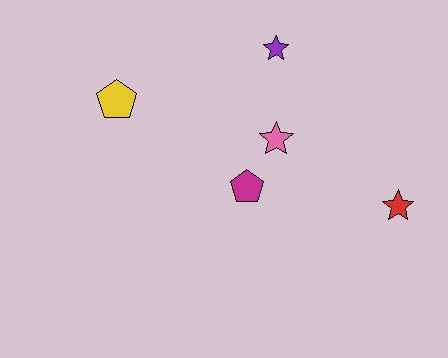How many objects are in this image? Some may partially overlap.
There are 5 objects.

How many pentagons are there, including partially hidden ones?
There are 2 pentagons.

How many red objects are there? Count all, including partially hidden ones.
There is 1 red object.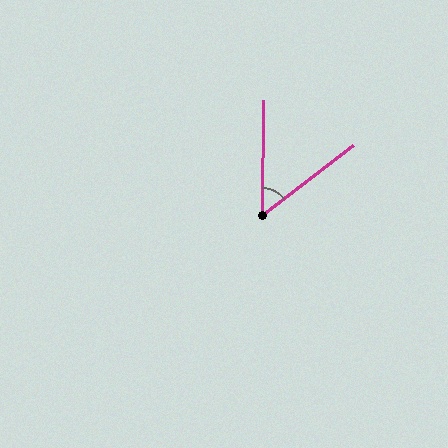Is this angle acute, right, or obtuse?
It is acute.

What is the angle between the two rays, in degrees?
Approximately 52 degrees.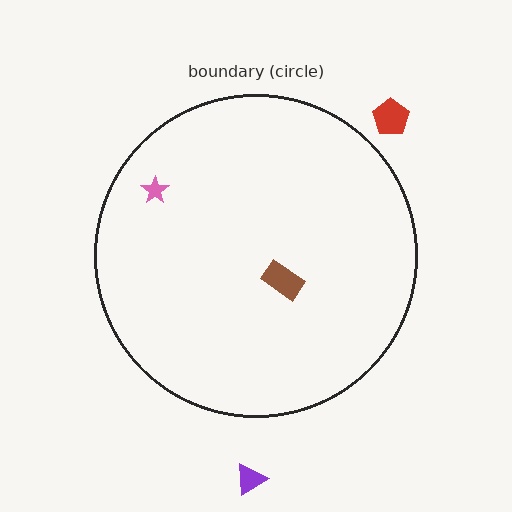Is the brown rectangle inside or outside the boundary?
Inside.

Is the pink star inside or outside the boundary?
Inside.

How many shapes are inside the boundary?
2 inside, 2 outside.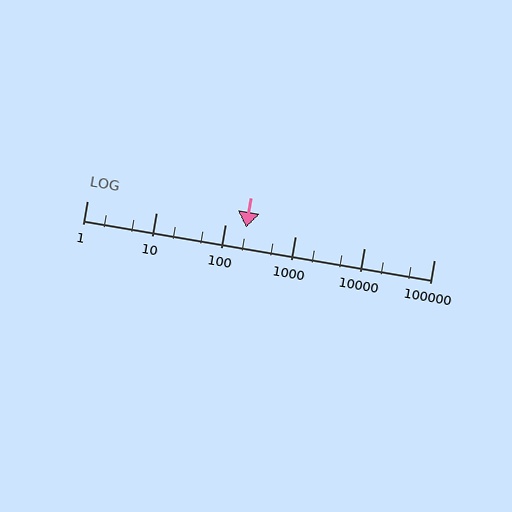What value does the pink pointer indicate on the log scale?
The pointer indicates approximately 200.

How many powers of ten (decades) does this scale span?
The scale spans 5 decades, from 1 to 100000.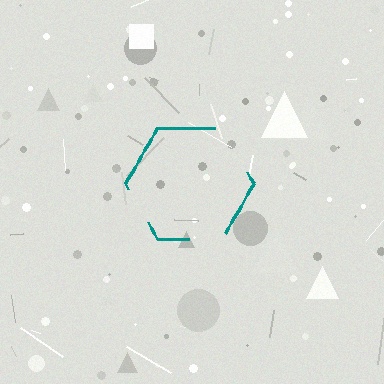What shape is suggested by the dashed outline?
The dashed outline suggests a hexagon.